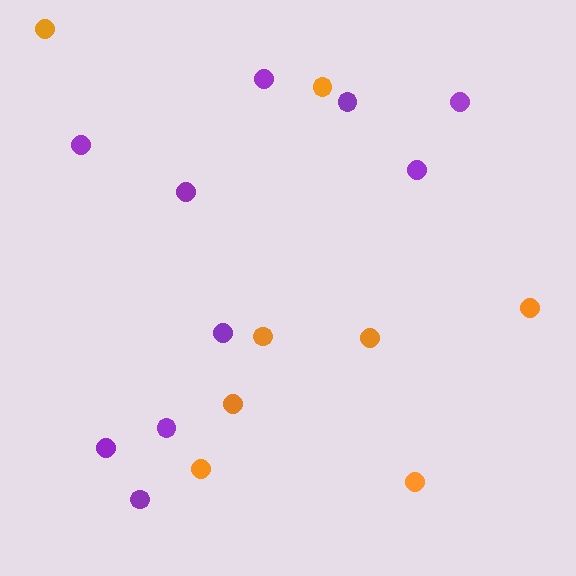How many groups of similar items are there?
There are 2 groups: one group of orange circles (8) and one group of purple circles (10).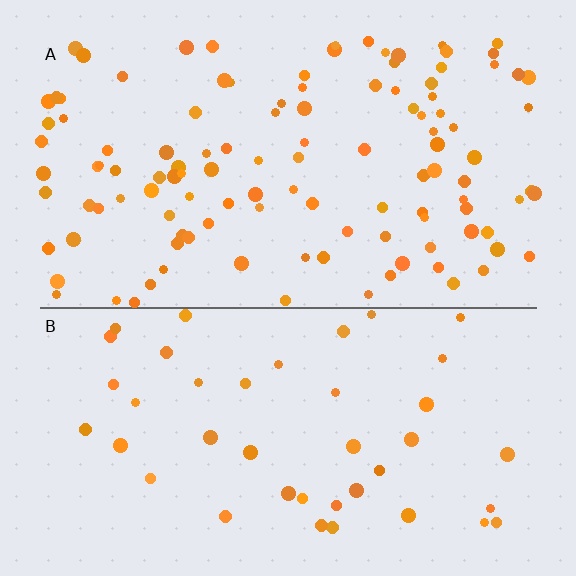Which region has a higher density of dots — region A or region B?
A (the top).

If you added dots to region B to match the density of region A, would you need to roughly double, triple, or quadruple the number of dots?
Approximately triple.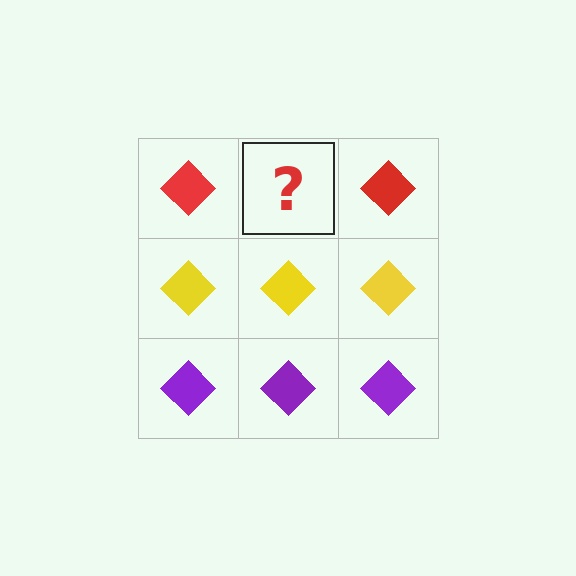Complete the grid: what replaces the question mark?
The question mark should be replaced with a red diamond.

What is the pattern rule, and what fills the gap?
The rule is that each row has a consistent color. The gap should be filled with a red diamond.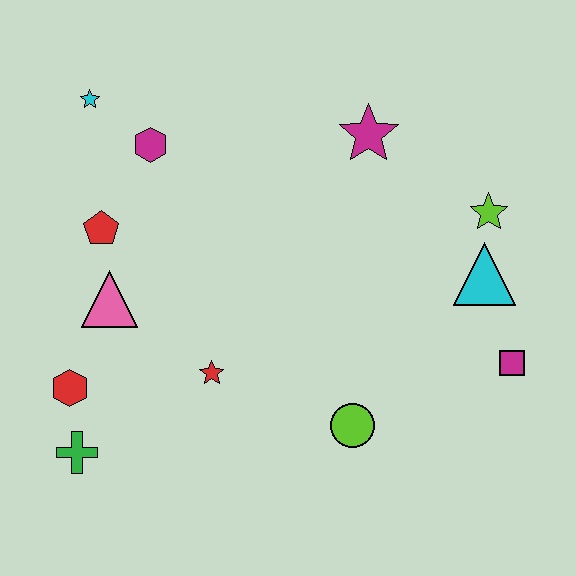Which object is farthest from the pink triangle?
The magenta square is farthest from the pink triangle.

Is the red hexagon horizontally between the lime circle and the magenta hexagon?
No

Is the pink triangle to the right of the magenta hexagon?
No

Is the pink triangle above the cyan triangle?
No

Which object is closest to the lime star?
The cyan triangle is closest to the lime star.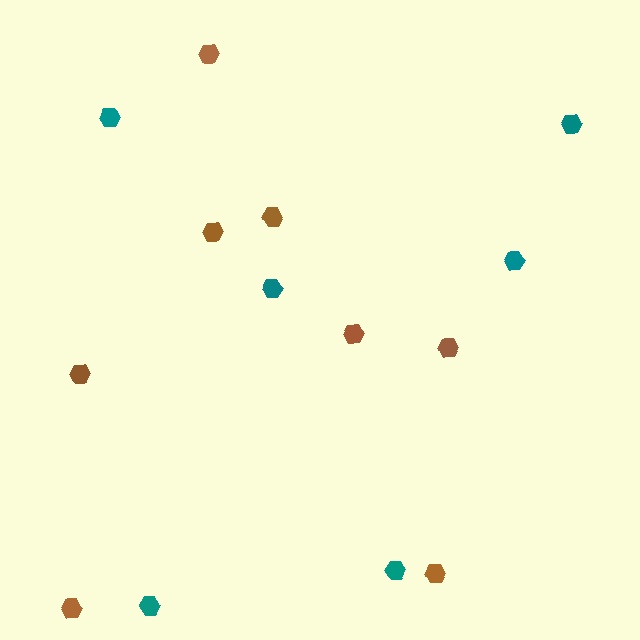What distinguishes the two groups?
There are 2 groups: one group of brown hexagons (8) and one group of teal hexagons (6).